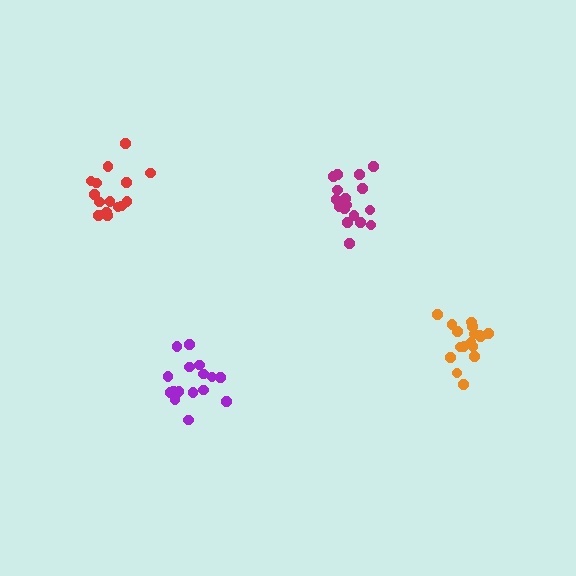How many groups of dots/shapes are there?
There are 4 groups.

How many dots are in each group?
Group 1: 17 dots, Group 2: 16 dots, Group 3: 17 dots, Group 4: 15 dots (65 total).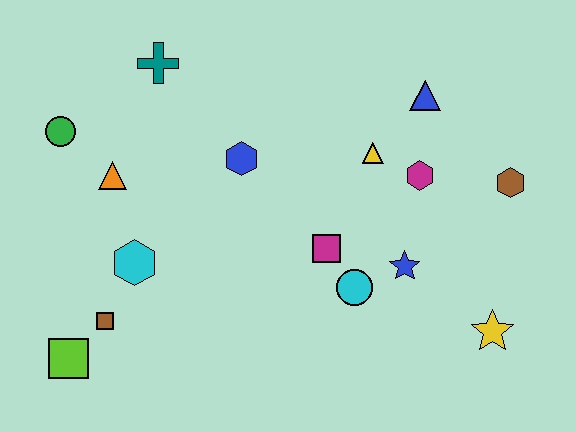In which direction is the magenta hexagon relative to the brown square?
The magenta hexagon is to the right of the brown square.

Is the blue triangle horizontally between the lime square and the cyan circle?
No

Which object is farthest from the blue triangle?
The lime square is farthest from the blue triangle.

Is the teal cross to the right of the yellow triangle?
No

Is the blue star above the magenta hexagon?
No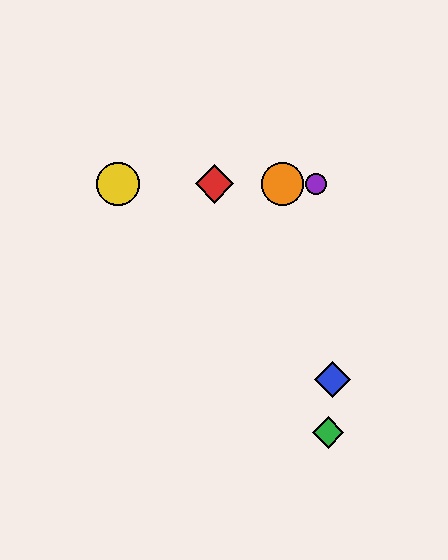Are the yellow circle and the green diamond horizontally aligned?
No, the yellow circle is at y≈184 and the green diamond is at y≈432.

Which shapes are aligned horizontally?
The red diamond, the yellow circle, the purple circle, the orange circle are aligned horizontally.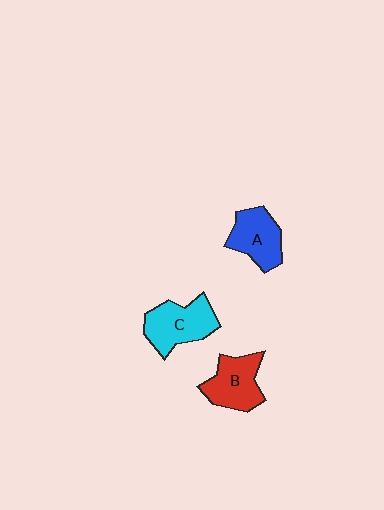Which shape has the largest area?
Shape C (cyan).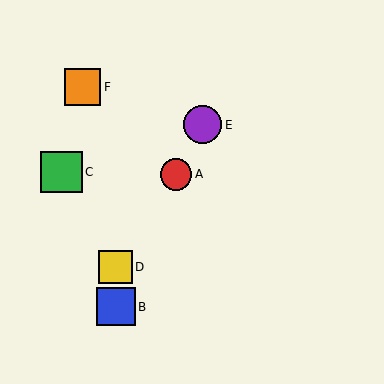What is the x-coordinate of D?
Object D is at x≈116.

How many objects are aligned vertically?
2 objects (B, D) are aligned vertically.